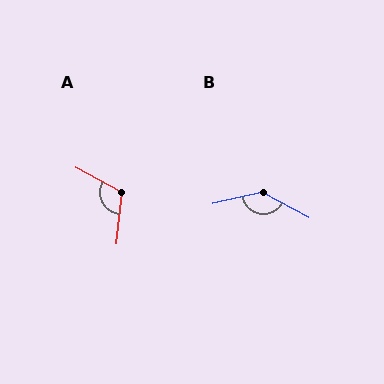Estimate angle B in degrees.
Approximately 139 degrees.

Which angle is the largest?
B, at approximately 139 degrees.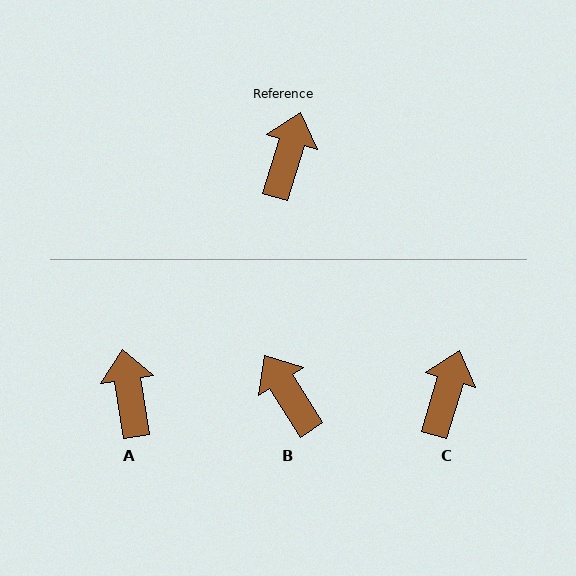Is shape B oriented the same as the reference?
No, it is off by about 49 degrees.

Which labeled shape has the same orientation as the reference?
C.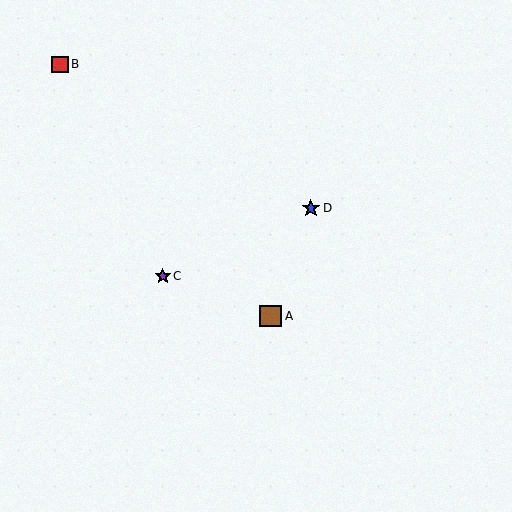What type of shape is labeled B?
Shape B is a red square.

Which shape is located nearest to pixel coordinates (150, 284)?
The purple star (labeled C) at (163, 276) is nearest to that location.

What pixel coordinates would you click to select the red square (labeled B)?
Click at (60, 64) to select the red square B.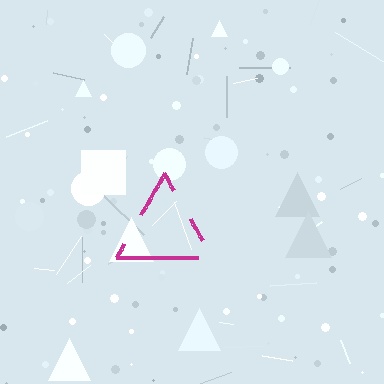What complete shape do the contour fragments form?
The contour fragments form a triangle.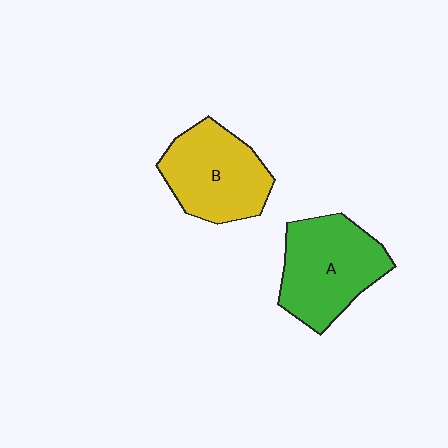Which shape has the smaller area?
Shape B (yellow).